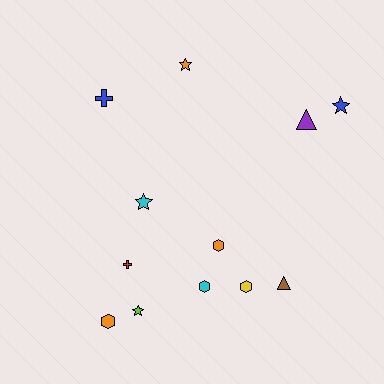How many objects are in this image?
There are 12 objects.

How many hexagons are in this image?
There are 4 hexagons.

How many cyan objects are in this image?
There are 2 cyan objects.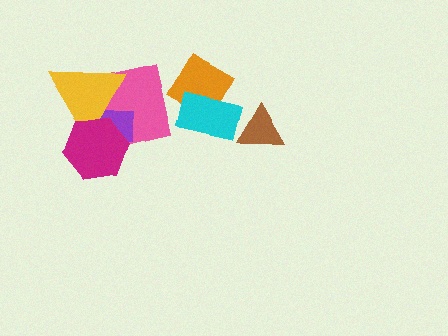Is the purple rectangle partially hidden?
Yes, it is partially covered by another shape.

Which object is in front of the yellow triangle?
The magenta hexagon is in front of the yellow triangle.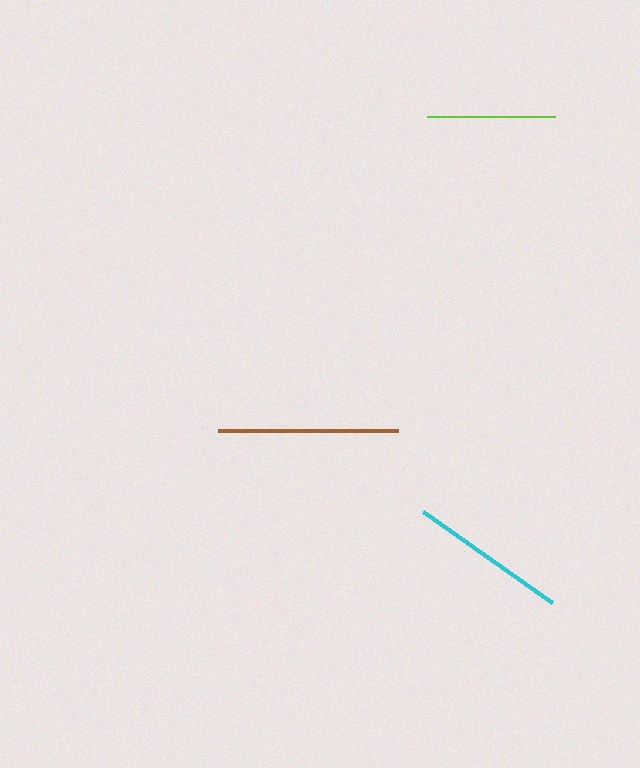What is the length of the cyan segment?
The cyan segment is approximately 158 pixels long.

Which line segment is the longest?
The brown line is the longest at approximately 179 pixels.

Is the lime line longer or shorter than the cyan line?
The cyan line is longer than the lime line.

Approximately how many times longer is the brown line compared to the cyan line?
The brown line is approximately 1.1 times the length of the cyan line.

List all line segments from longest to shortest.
From longest to shortest: brown, cyan, lime.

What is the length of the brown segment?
The brown segment is approximately 179 pixels long.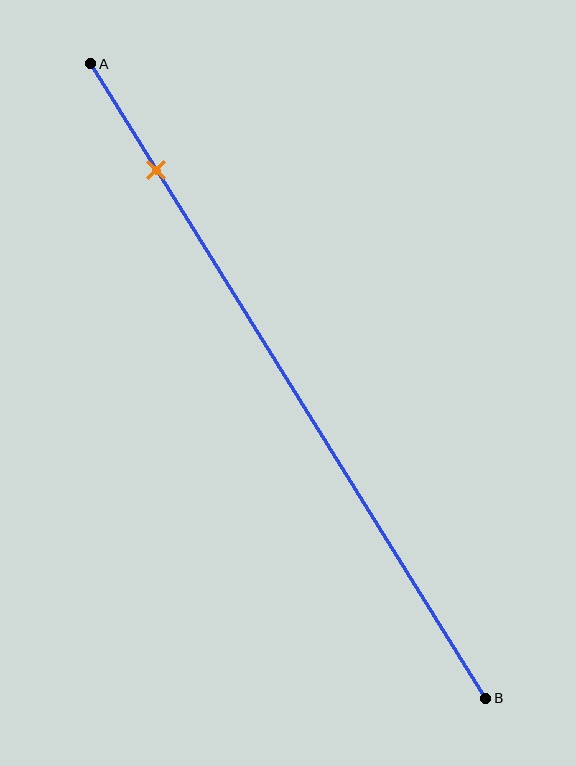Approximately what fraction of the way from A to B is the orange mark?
The orange mark is approximately 15% of the way from A to B.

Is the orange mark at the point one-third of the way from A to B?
No, the mark is at about 15% from A, not at the 33% one-third point.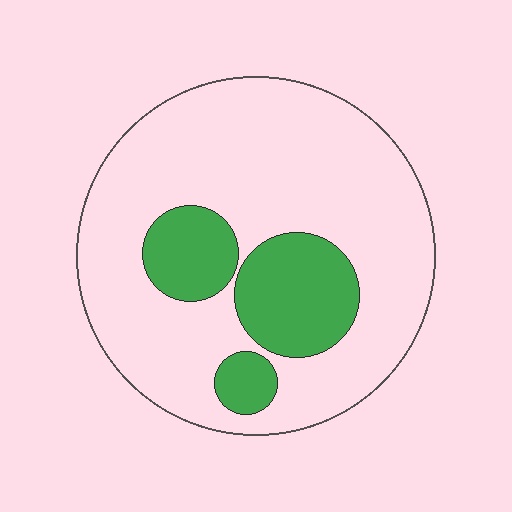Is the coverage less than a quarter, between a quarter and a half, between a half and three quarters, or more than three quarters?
Less than a quarter.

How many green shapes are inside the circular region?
3.